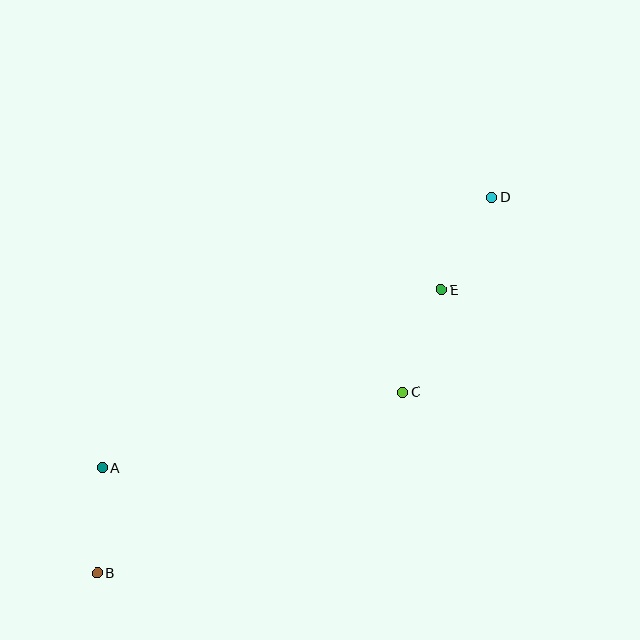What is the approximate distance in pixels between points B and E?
The distance between B and E is approximately 446 pixels.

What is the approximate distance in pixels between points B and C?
The distance between B and C is approximately 356 pixels.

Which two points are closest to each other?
Points D and E are closest to each other.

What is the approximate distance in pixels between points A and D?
The distance between A and D is approximately 474 pixels.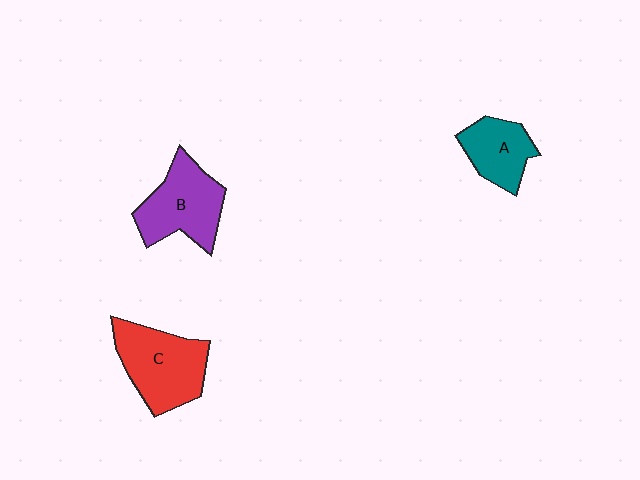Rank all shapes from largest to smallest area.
From largest to smallest: C (red), B (purple), A (teal).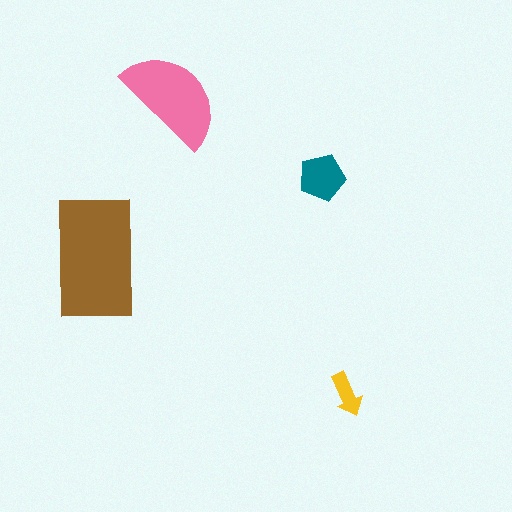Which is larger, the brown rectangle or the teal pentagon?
The brown rectangle.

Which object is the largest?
The brown rectangle.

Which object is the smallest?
The yellow arrow.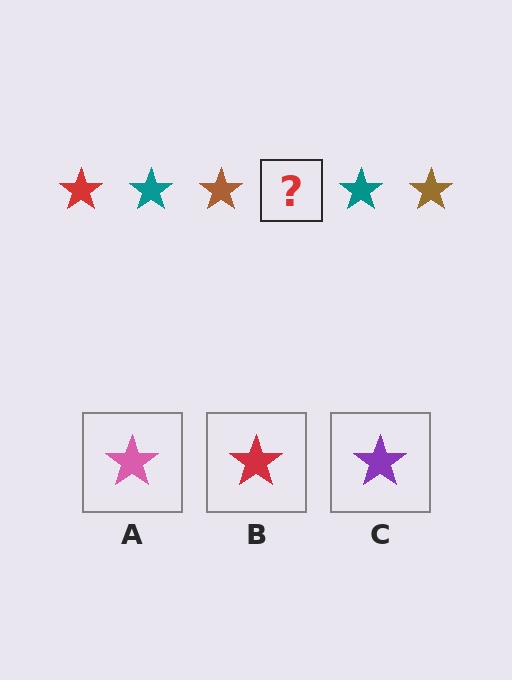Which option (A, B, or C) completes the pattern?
B.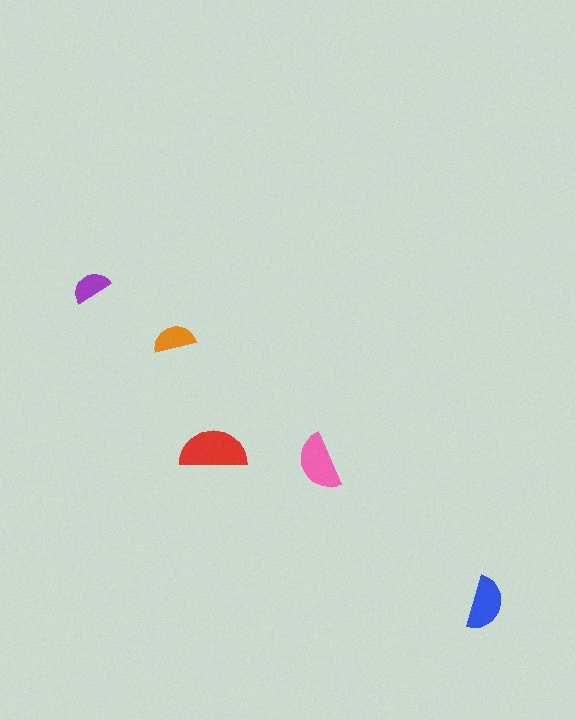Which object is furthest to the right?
The blue semicircle is rightmost.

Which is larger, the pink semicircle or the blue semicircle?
The pink one.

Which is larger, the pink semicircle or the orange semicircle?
The pink one.